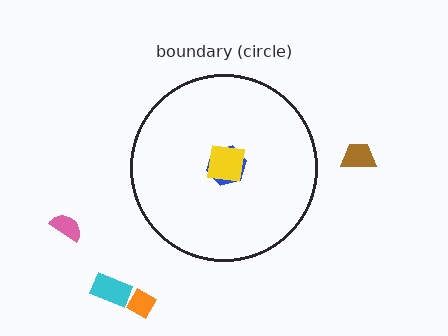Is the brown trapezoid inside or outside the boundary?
Outside.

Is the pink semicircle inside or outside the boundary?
Outside.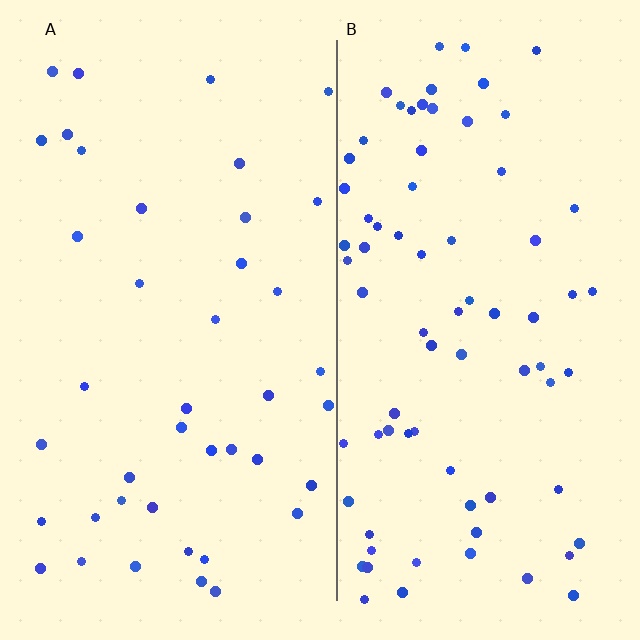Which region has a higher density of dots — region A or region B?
B (the right).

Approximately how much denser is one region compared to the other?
Approximately 1.9× — region B over region A.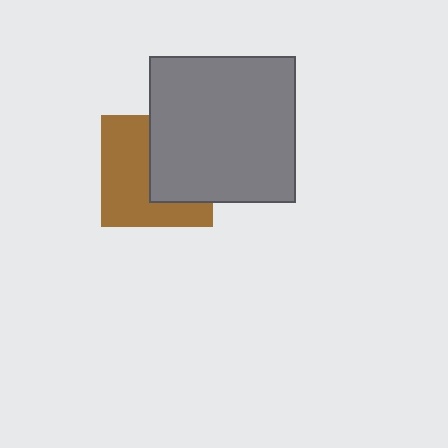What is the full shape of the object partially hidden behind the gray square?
The partially hidden object is a brown square.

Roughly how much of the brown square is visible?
About half of it is visible (roughly 55%).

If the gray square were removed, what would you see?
You would see the complete brown square.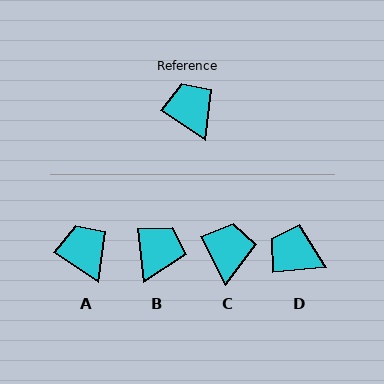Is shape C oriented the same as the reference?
No, it is off by about 30 degrees.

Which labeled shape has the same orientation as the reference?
A.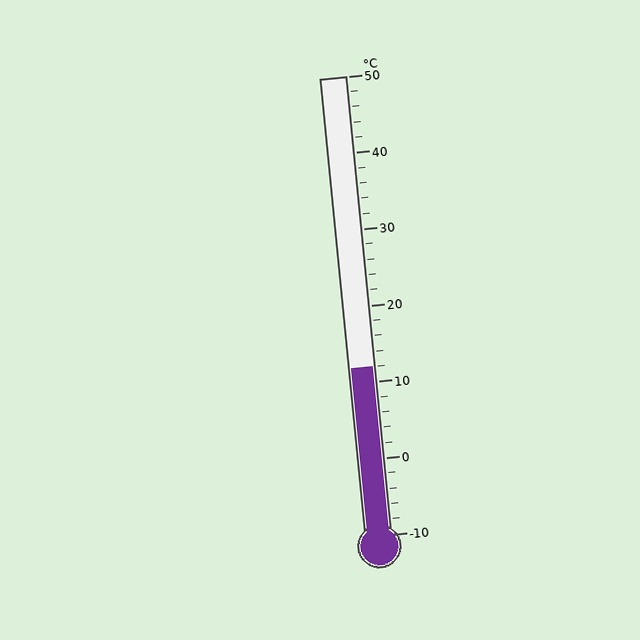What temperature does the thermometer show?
The thermometer shows approximately 12°C.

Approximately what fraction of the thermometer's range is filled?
The thermometer is filled to approximately 35% of its range.